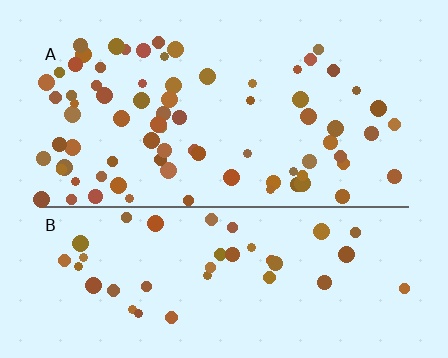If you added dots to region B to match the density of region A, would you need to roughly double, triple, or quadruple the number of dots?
Approximately double.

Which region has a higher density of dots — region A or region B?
A (the top).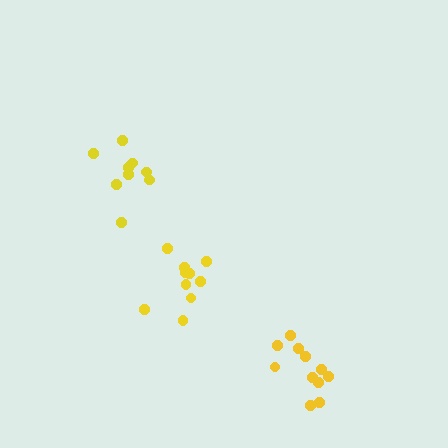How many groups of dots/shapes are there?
There are 3 groups.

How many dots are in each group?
Group 1: 10 dots, Group 2: 9 dots, Group 3: 11 dots (30 total).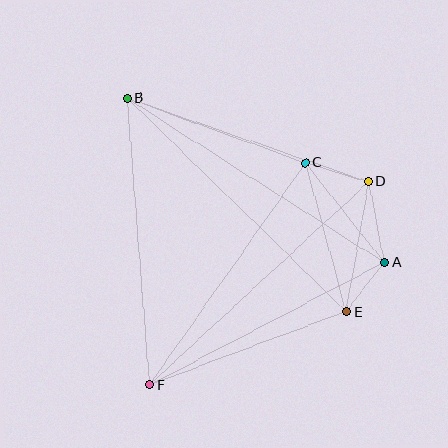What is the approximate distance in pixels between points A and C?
The distance between A and C is approximately 127 pixels.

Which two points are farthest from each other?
Points B and E are farthest from each other.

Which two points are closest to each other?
Points A and E are closest to each other.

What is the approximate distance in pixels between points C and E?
The distance between C and E is approximately 154 pixels.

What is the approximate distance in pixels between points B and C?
The distance between B and C is approximately 189 pixels.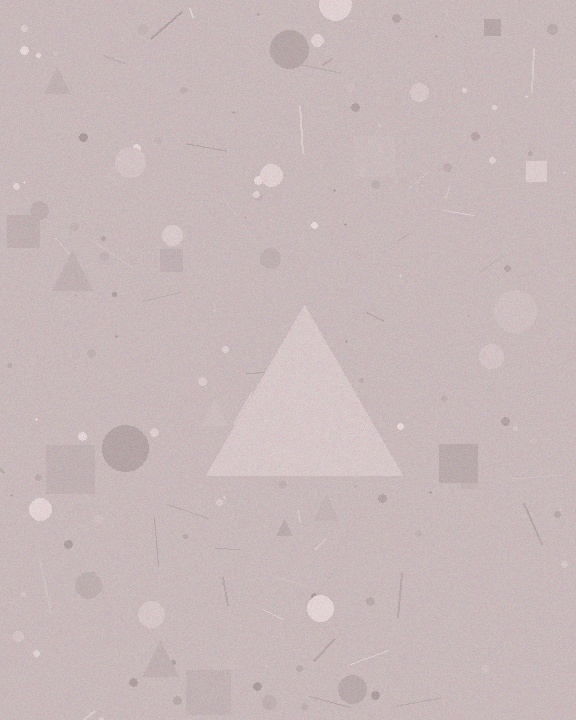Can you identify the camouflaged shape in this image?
The camouflaged shape is a triangle.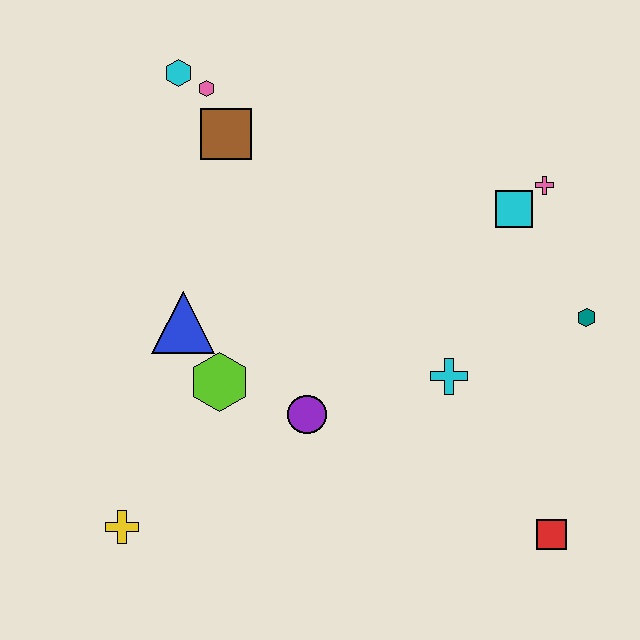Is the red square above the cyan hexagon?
No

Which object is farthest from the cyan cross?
The cyan hexagon is farthest from the cyan cross.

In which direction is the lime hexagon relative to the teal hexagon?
The lime hexagon is to the left of the teal hexagon.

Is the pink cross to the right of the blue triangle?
Yes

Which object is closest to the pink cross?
The cyan square is closest to the pink cross.